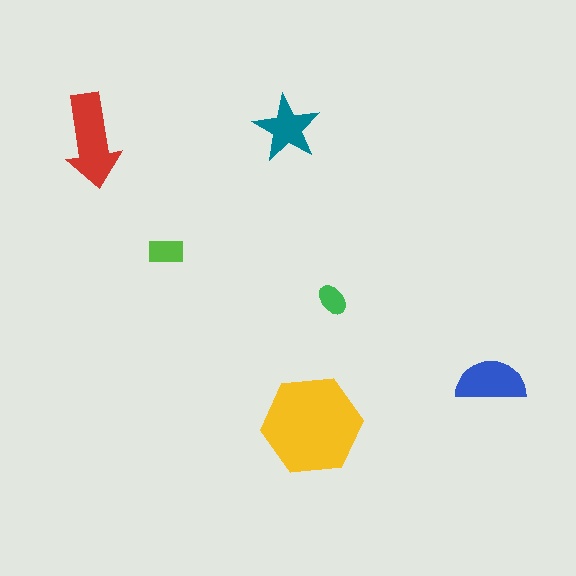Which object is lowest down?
The yellow hexagon is bottommost.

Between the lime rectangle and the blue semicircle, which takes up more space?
The blue semicircle.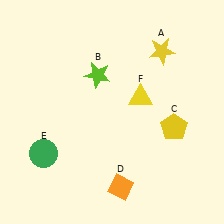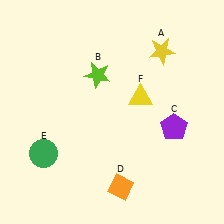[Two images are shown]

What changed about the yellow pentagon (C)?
In Image 1, C is yellow. In Image 2, it changed to purple.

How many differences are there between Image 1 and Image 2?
There is 1 difference between the two images.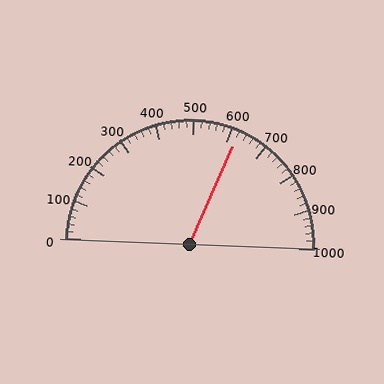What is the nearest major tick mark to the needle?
The nearest major tick mark is 600.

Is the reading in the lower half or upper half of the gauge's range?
The reading is in the upper half of the range (0 to 1000).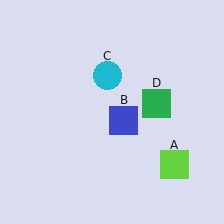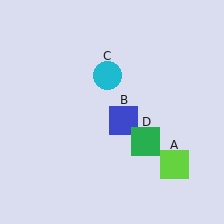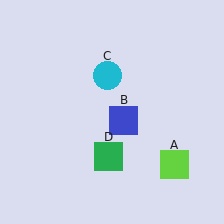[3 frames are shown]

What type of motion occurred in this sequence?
The green square (object D) rotated clockwise around the center of the scene.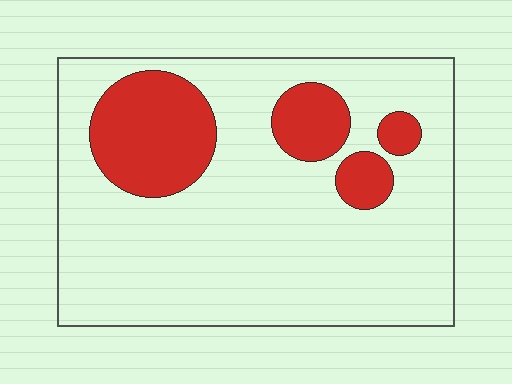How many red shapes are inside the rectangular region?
4.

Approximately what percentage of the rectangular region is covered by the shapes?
Approximately 20%.